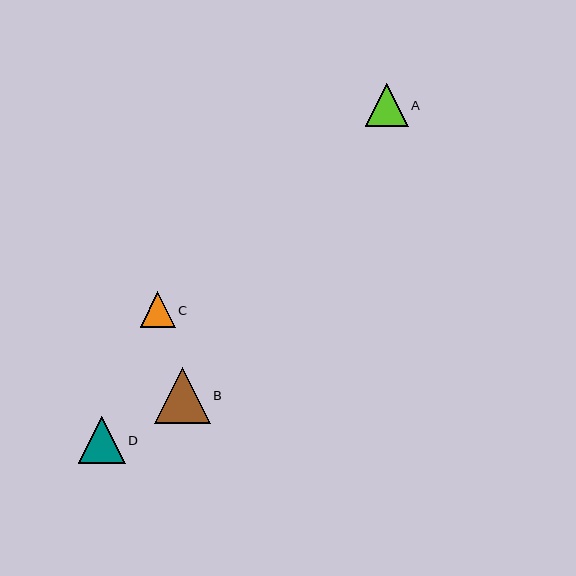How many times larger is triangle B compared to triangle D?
Triangle B is approximately 1.2 times the size of triangle D.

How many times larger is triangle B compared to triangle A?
Triangle B is approximately 1.3 times the size of triangle A.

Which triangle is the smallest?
Triangle C is the smallest with a size of approximately 35 pixels.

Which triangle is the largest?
Triangle B is the largest with a size of approximately 56 pixels.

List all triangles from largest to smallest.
From largest to smallest: B, D, A, C.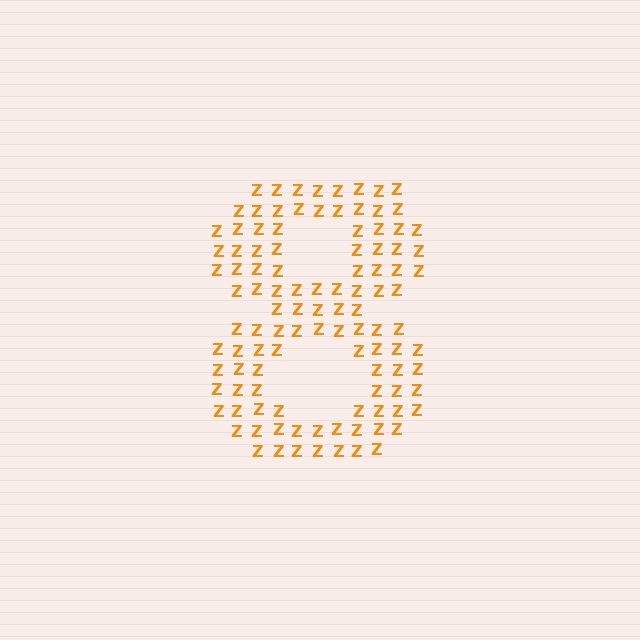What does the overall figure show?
The overall figure shows the digit 8.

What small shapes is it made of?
It is made of small letter Z's.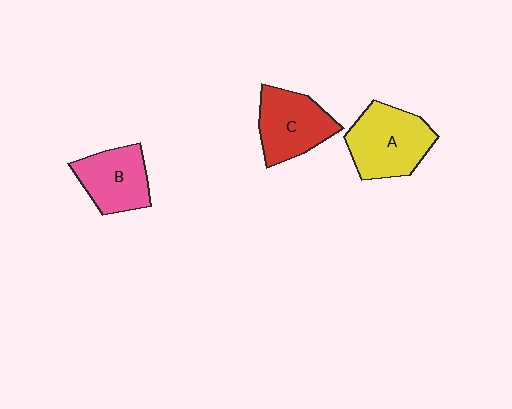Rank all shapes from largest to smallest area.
From largest to smallest: A (yellow), C (red), B (pink).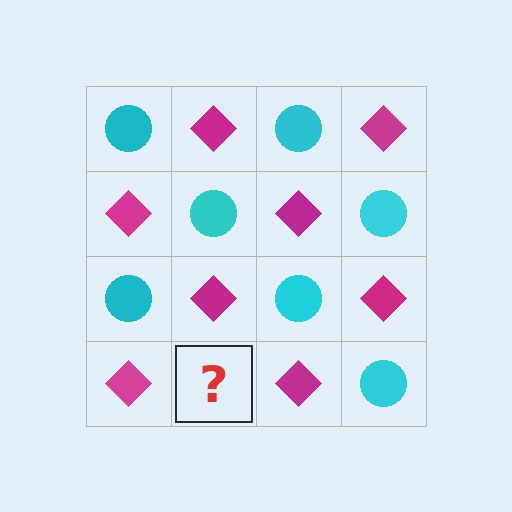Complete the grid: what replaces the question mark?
The question mark should be replaced with a cyan circle.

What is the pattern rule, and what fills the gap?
The rule is that it alternates cyan circle and magenta diamond in a checkerboard pattern. The gap should be filled with a cyan circle.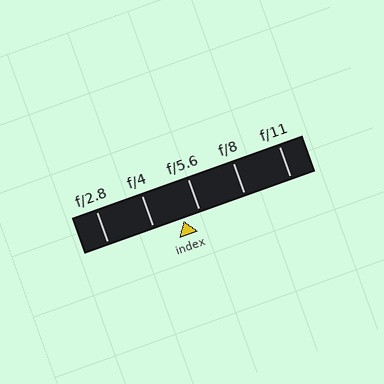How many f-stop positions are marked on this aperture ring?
There are 5 f-stop positions marked.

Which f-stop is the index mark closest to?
The index mark is closest to f/5.6.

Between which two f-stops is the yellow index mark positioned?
The index mark is between f/4 and f/5.6.